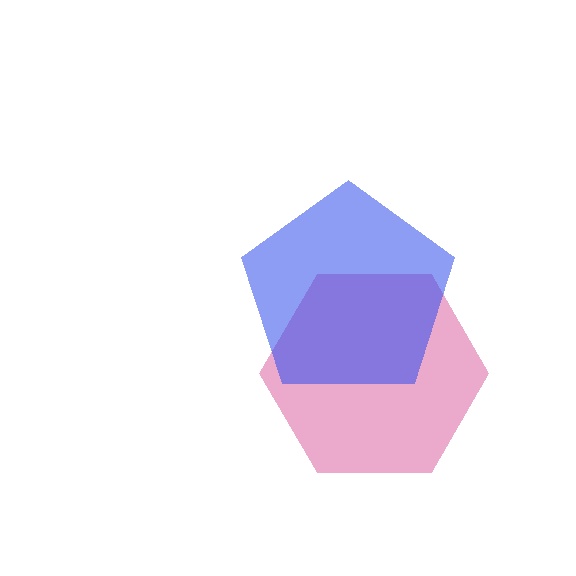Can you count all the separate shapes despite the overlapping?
Yes, there are 2 separate shapes.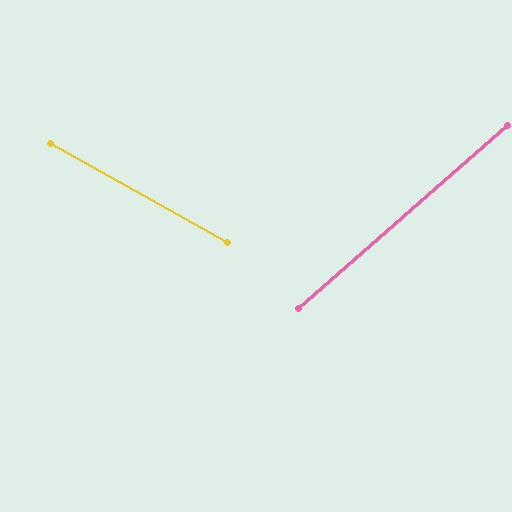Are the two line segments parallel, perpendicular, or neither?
Neither parallel nor perpendicular — they differ by about 71°.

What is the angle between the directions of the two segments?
Approximately 71 degrees.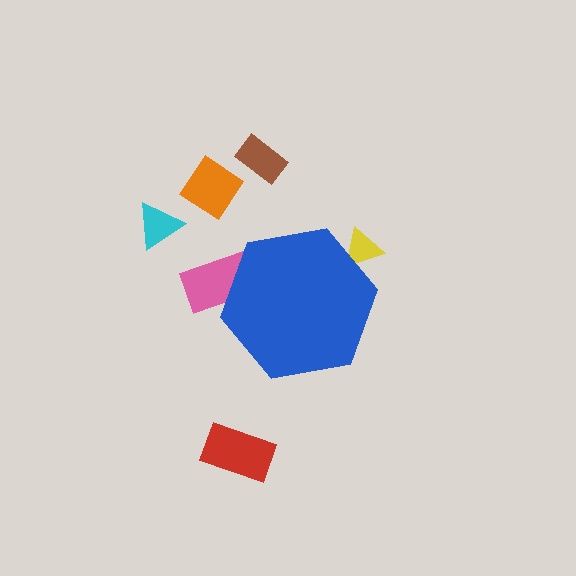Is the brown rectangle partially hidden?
No, the brown rectangle is fully visible.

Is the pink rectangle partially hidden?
Yes, the pink rectangle is partially hidden behind the blue hexagon.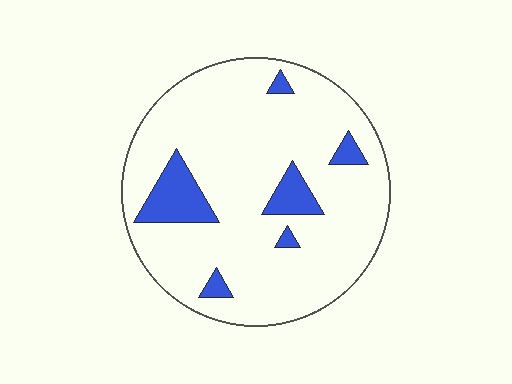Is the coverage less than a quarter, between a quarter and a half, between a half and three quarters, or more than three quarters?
Less than a quarter.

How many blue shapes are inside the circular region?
6.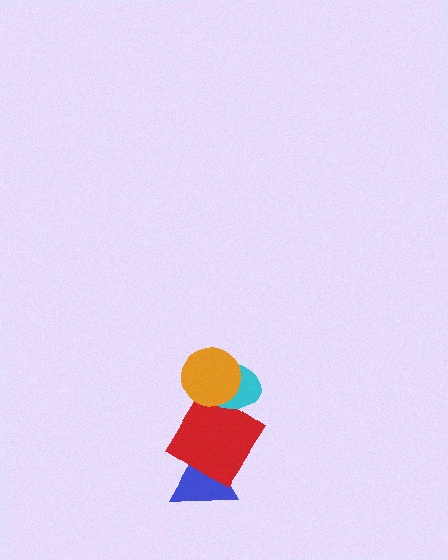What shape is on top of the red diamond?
The cyan ellipse is on top of the red diamond.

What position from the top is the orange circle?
The orange circle is 1st from the top.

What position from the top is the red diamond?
The red diamond is 3rd from the top.